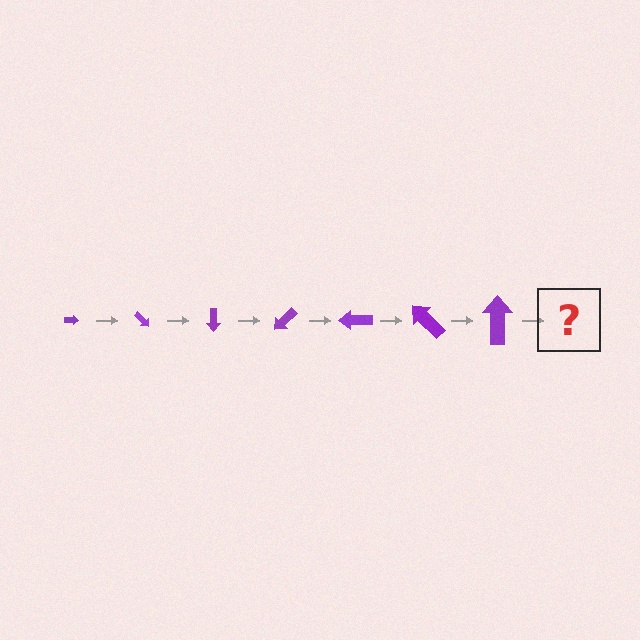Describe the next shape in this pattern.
It should be an arrow, larger than the previous one and rotated 315 degrees from the start.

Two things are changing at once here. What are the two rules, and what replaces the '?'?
The two rules are that the arrow grows larger each step and it rotates 45 degrees each step. The '?' should be an arrow, larger than the previous one and rotated 315 degrees from the start.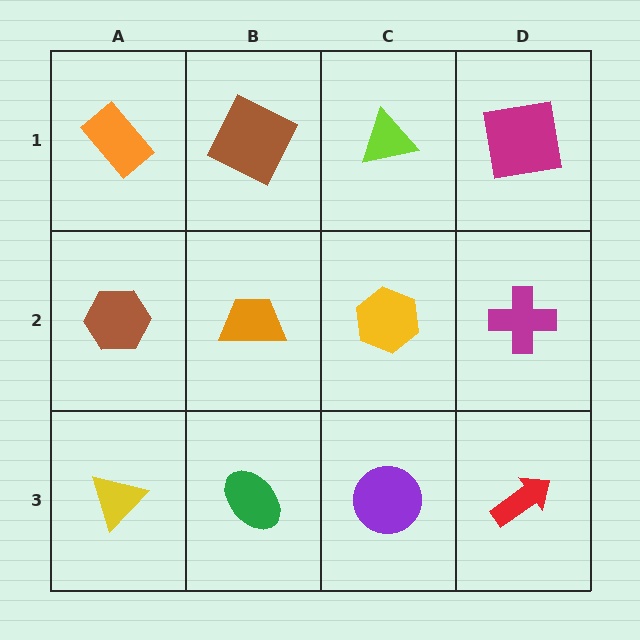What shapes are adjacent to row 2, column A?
An orange rectangle (row 1, column A), a yellow triangle (row 3, column A), an orange trapezoid (row 2, column B).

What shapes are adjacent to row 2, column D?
A magenta square (row 1, column D), a red arrow (row 3, column D), a yellow hexagon (row 2, column C).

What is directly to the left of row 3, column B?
A yellow triangle.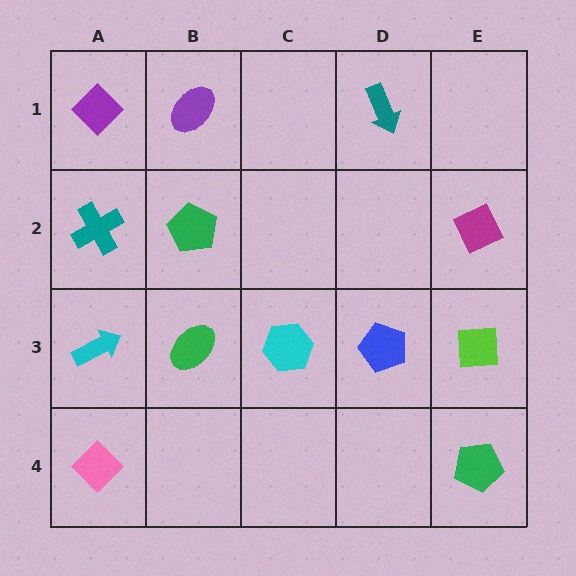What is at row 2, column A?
A teal cross.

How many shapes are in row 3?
5 shapes.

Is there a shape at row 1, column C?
No, that cell is empty.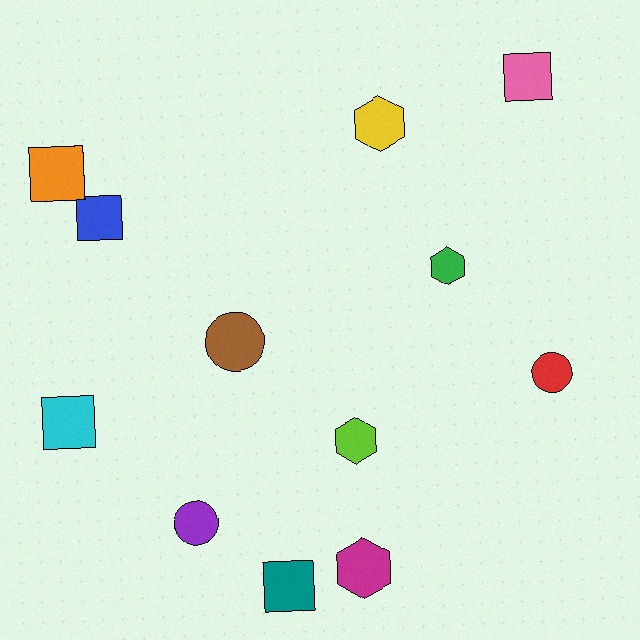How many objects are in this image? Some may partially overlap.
There are 12 objects.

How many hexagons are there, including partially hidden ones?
There are 4 hexagons.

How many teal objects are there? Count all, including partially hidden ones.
There is 1 teal object.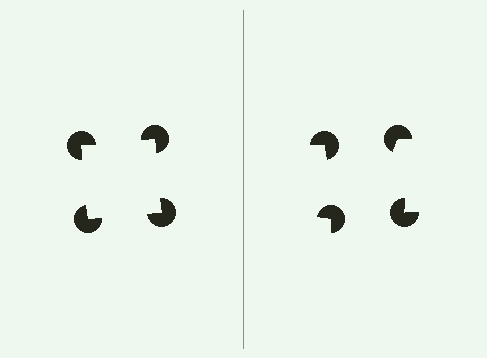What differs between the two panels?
The pac-man discs are positioned identically on both sides; only the wedge orientations differ. On the left they align to a square; on the right they are misaligned.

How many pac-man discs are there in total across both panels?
8 — 4 on each side.